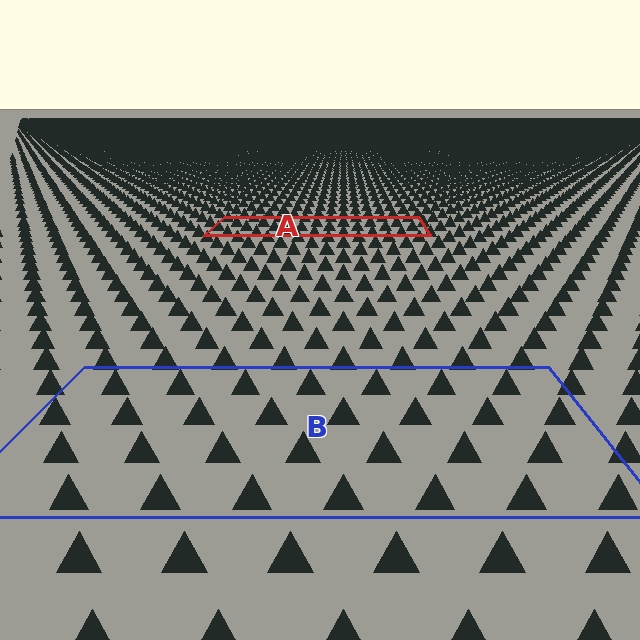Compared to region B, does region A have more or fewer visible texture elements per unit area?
Region A has more texture elements per unit area — they are packed more densely because it is farther away.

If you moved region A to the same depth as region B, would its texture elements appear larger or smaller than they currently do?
They would appear larger. At a closer depth, the same texture elements are projected at a bigger on-screen size.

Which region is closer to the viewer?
Region B is closer. The texture elements there are larger and more spread out.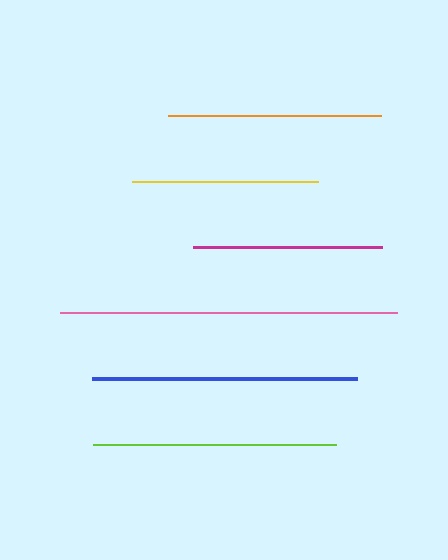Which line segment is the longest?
The pink line is the longest at approximately 337 pixels.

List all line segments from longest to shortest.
From longest to shortest: pink, blue, lime, orange, magenta, yellow.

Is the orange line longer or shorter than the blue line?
The blue line is longer than the orange line.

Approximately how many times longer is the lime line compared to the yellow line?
The lime line is approximately 1.3 times the length of the yellow line.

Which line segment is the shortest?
The yellow line is the shortest at approximately 186 pixels.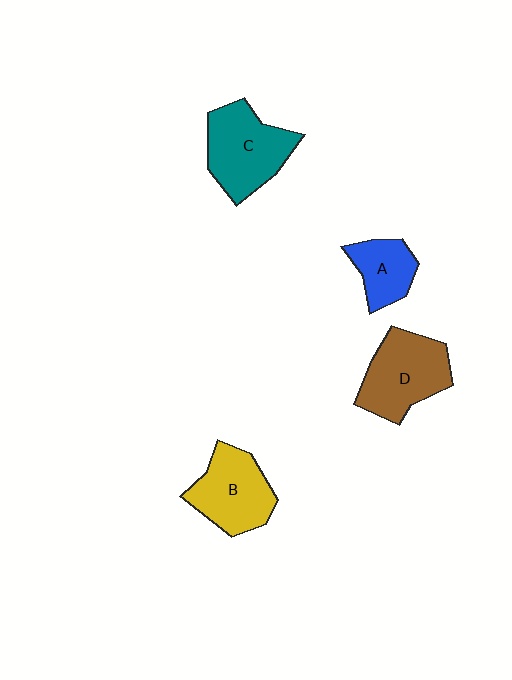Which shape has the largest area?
Shape C (teal).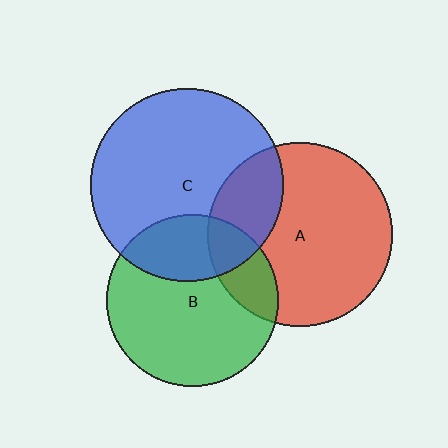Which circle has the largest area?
Circle C (blue).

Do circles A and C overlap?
Yes.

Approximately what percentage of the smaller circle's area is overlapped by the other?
Approximately 25%.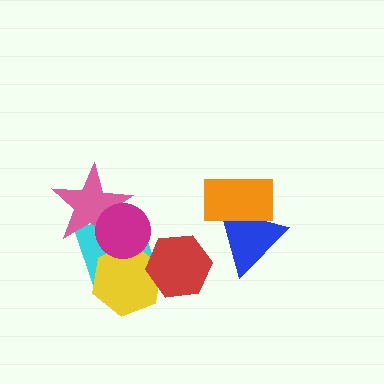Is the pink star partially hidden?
Yes, it is partially covered by another shape.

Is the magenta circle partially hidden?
No, no other shape covers it.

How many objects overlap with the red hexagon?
2 objects overlap with the red hexagon.